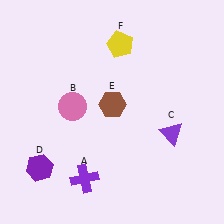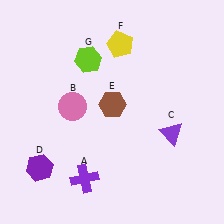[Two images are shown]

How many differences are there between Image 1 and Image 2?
There is 1 difference between the two images.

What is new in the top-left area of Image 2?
A lime hexagon (G) was added in the top-left area of Image 2.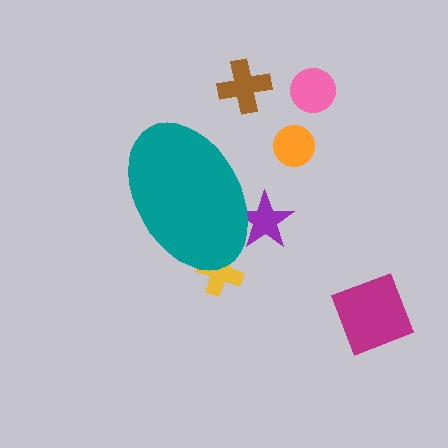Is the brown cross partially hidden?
No, the brown cross is fully visible.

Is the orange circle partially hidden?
No, the orange circle is fully visible.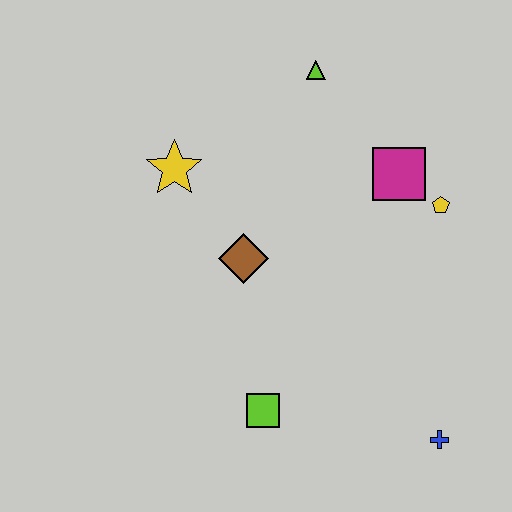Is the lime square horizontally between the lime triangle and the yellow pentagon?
No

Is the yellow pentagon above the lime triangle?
No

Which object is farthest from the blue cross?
The lime triangle is farthest from the blue cross.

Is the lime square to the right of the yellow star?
Yes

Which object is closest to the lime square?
The brown diamond is closest to the lime square.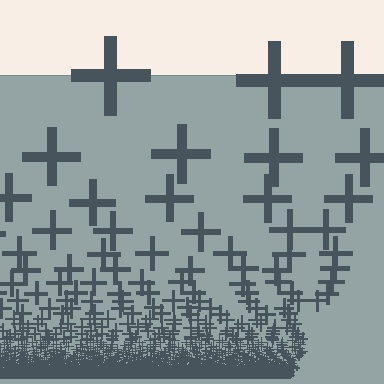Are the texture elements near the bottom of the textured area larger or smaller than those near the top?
Smaller. The gradient is inverted — elements near the bottom are smaller and denser.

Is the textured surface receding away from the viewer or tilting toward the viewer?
The surface appears to tilt toward the viewer. Texture elements get larger and sparser toward the top.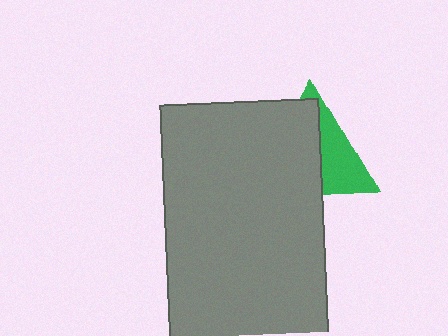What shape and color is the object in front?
The object in front is a gray rectangle.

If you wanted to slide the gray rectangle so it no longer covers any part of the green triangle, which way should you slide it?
Slide it left — that is the most direct way to separate the two shapes.